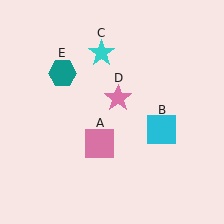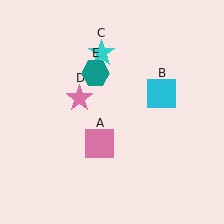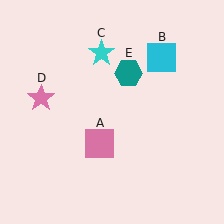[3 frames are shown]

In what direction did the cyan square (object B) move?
The cyan square (object B) moved up.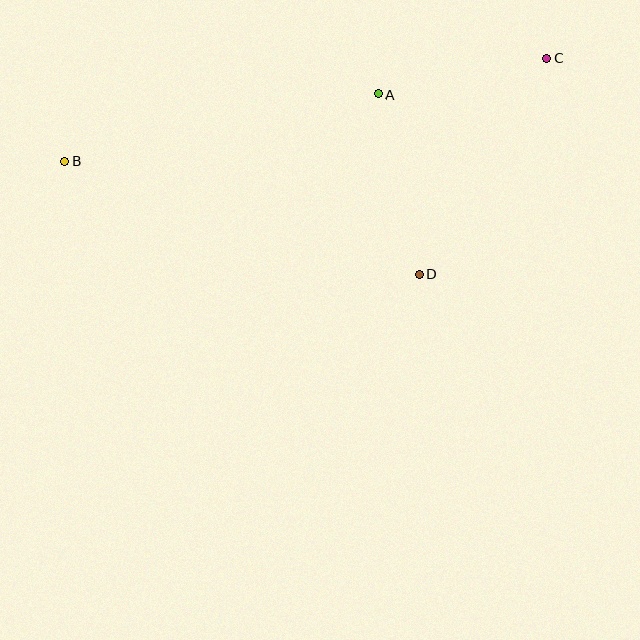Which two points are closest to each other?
Points A and C are closest to each other.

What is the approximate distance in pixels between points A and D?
The distance between A and D is approximately 184 pixels.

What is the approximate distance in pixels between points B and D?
The distance between B and D is approximately 372 pixels.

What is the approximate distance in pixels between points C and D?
The distance between C and D is approximately 251 pixels.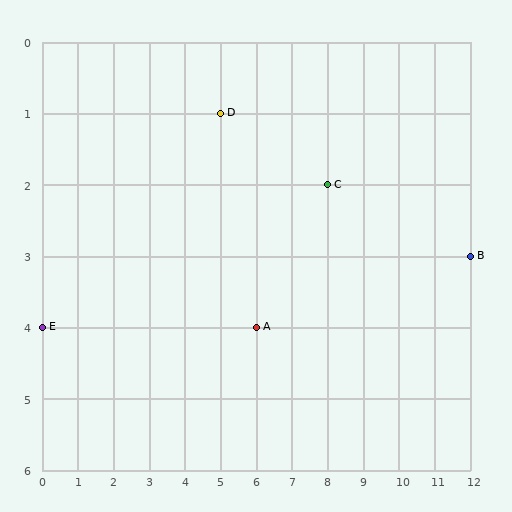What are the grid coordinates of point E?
Point E is at grid coordinates (0, 4).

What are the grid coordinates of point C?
Point C is at grid coordinates (8, 2).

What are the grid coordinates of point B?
Point B is at grid coordinates (12, 3).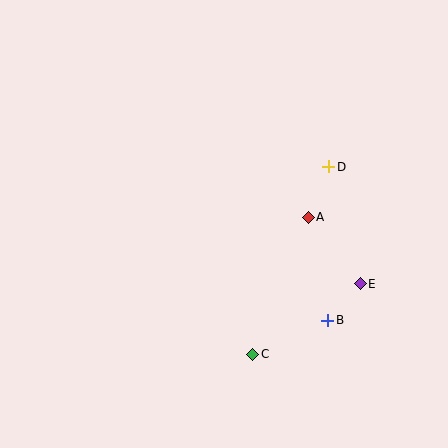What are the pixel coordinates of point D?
Point D is at (329, 167).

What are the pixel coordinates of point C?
Point C is at (253, 354).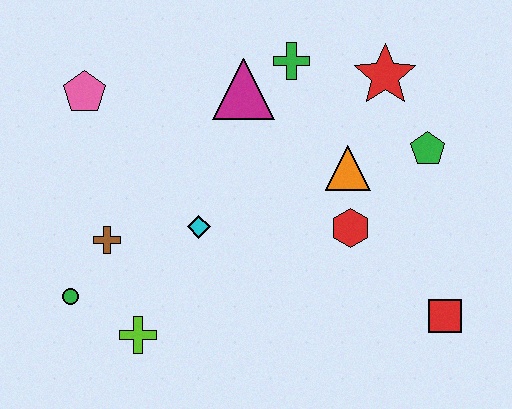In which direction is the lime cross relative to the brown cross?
The lime cross is below the brown cross.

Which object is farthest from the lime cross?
The red star is farthest from the lime cross.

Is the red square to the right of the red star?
Yes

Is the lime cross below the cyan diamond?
Yes